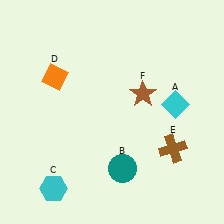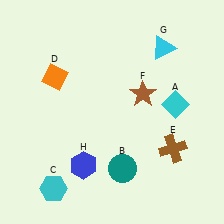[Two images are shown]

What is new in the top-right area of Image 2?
A cyan triangle (G) was added in the top-right area of Image 2.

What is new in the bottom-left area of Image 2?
A blue hexagon (H) was added in the bottom-left area of Image 2.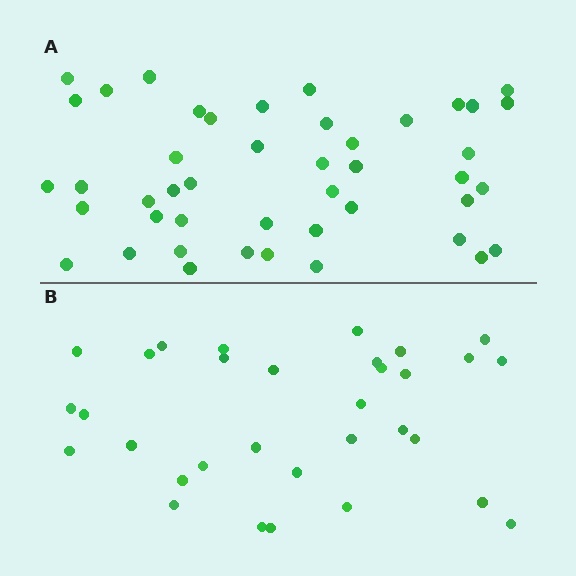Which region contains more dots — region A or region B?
Region A (the top region) has more dots.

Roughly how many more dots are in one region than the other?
Region A has approximately 15 more dots than region B.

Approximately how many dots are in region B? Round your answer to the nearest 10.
About 30 dots. (The exact count is 32, which rounds to 30.)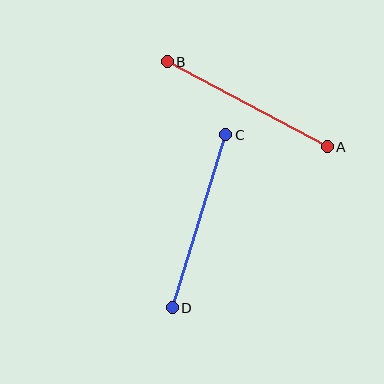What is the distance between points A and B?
The distance is approximately 181 pixels.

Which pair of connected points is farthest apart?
Points A and B are farthest apart.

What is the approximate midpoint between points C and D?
The midpoint is at approximately (199, 221) pixels.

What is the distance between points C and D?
The distance is approximately 181 pixels.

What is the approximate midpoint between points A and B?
The midpoint is at approximately (247, 104) pixels.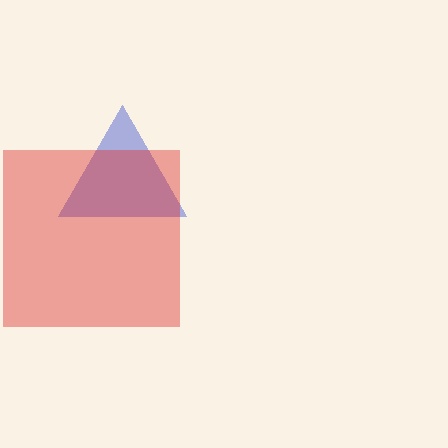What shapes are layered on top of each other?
The layered shapes are: a blue triangle, a red square.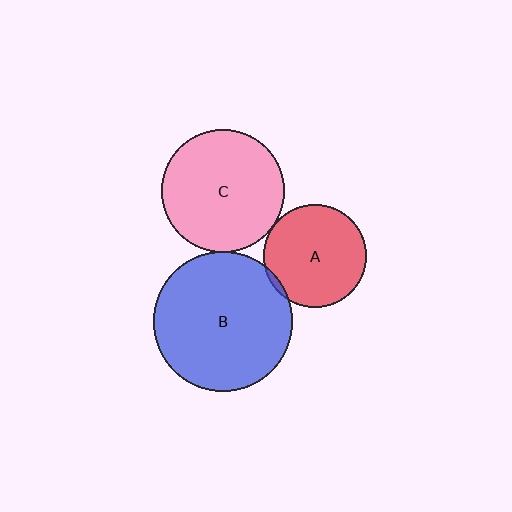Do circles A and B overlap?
Yes.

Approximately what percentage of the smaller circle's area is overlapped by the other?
Approximately 5%.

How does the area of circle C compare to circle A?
Approximately 1.4 times.